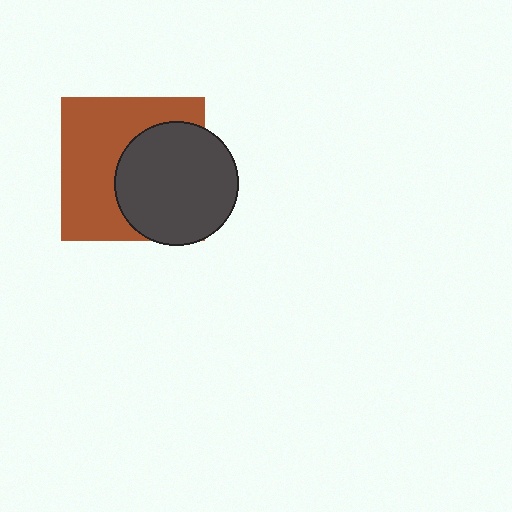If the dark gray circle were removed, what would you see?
You would see the complete brown square.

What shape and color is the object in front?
The object in front is a dark gray circle.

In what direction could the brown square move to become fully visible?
The brown square could move left. That would shift it out from behind the dark gray circle entirely.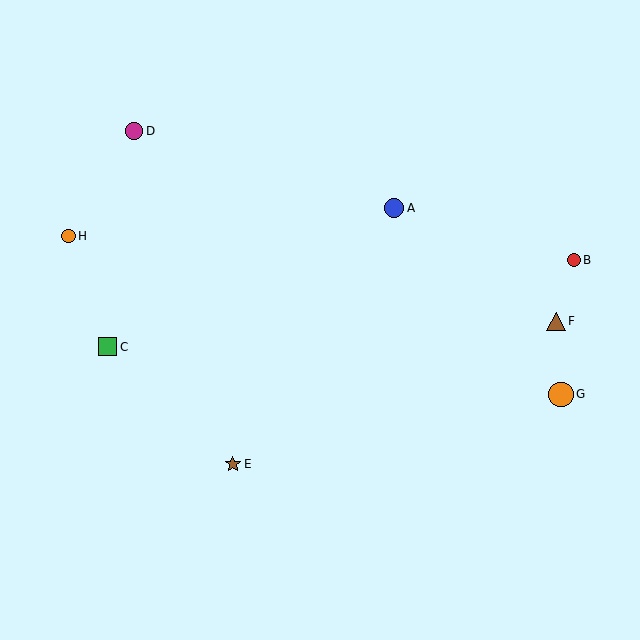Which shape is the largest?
The orange circle (labeled G) is the largest.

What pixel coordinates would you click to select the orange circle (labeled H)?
Click at (68, 236) to select the orange circle H.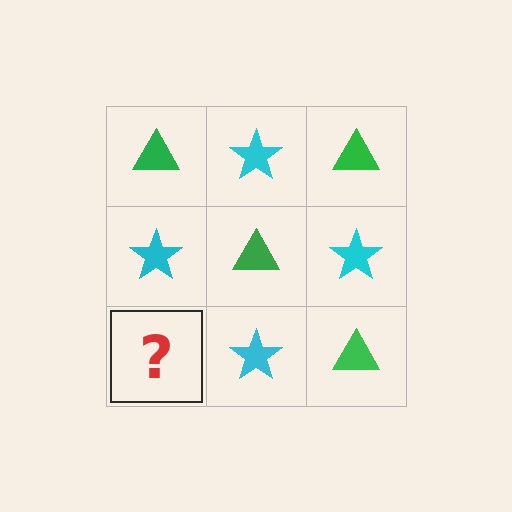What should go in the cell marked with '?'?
The missing cell should contain a green triangle.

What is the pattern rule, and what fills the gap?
The rule is that it alternates green triangle and cyan star in a checkerboard pattern. The gap should be filled with a green triangle.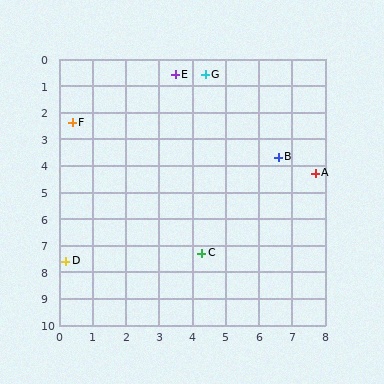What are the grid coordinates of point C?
Point C is at approximately (4.3, 7.3).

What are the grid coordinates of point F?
Point F is at approximately (0.4, 2.4).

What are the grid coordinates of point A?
Point A is at approximately (7.7, 4.3).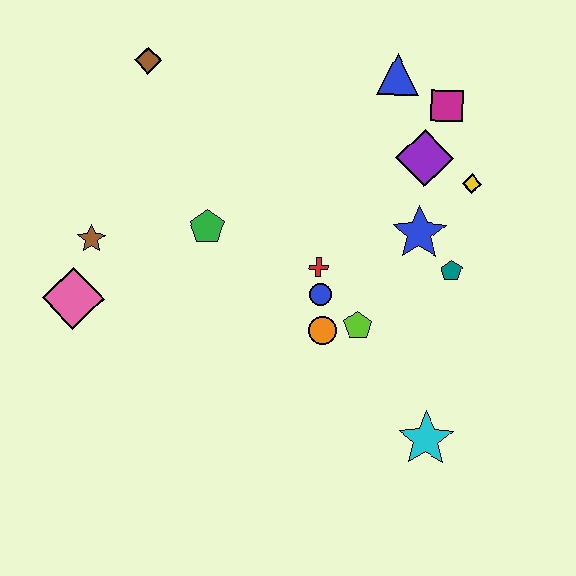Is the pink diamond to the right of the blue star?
No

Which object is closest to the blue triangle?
The magenta square is closest to the blue triangle.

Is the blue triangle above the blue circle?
Yes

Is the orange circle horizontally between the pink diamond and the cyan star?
Yes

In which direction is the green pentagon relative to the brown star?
The green pentagon is to the right of the brown star.